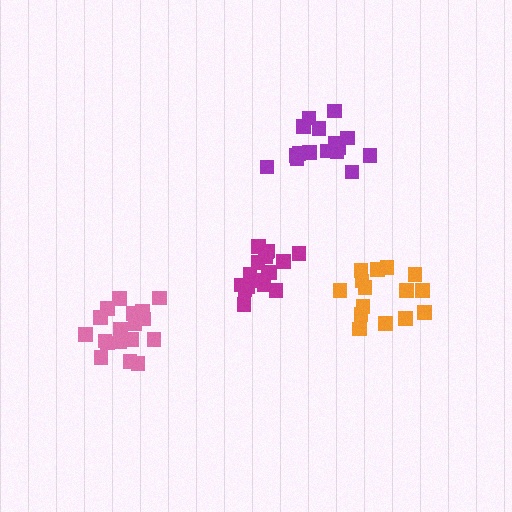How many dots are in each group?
Group 1: 15 dots, Group 2: 18 dots, Group 3: 16 dots, Group 4: 17 dots (66 total).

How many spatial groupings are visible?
There are 4 spatial groupings.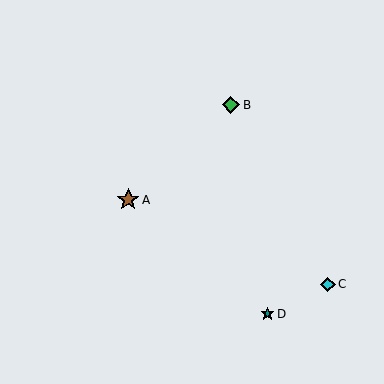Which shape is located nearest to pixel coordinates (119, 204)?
The brown star (labeled A) at (128, 200) is nearest to that location.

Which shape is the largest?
The brown star (labeled A) is the largest.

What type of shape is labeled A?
Shape A is a brown star.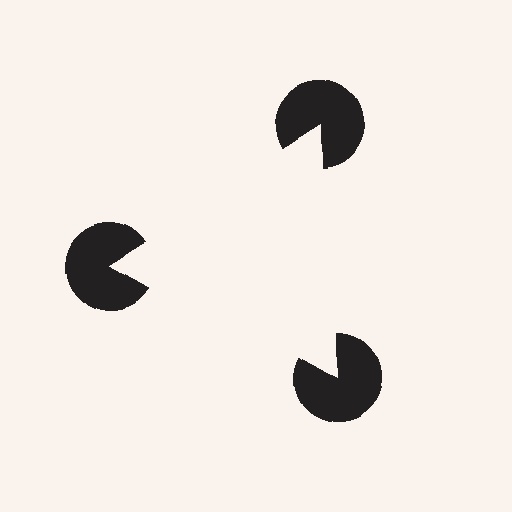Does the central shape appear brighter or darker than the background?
It typically appears slightly brighter than the background, even though no actual brightness change is drawn.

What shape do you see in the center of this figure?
An illusory triangle — its edges are inferred from the aligned wedge cuts in the pac-man discs, not physically drawn.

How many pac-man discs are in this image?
There are 3 — one at each vertex of the illusory triangle.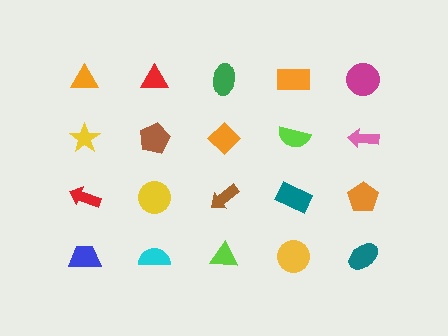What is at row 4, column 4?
A yellow circle.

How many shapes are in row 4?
5 shapes.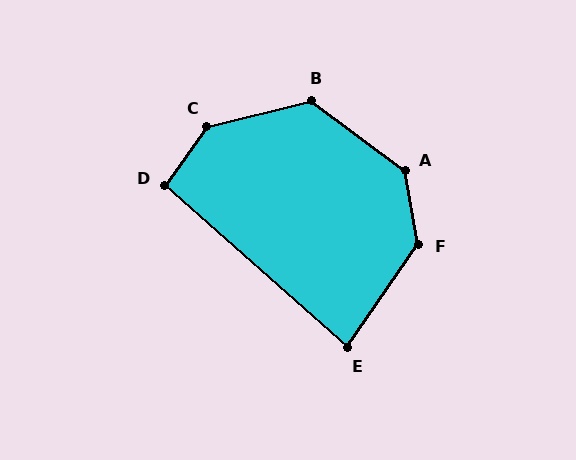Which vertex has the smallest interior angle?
E, at approximately 83 degrees.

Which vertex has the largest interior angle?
C, at approximately 140 degrees.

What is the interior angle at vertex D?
Approximately 96 degrees (obtuse).